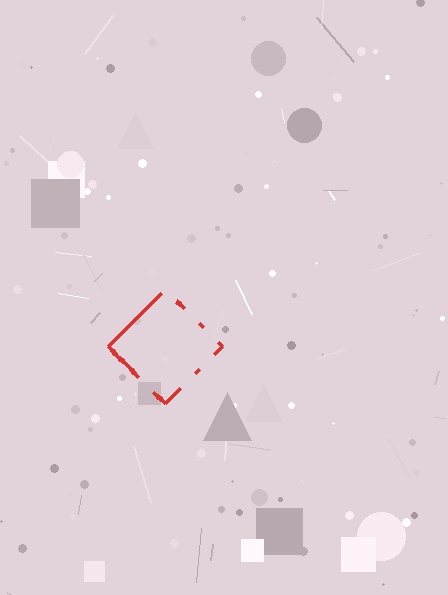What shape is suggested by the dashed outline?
The dashed outline suggests a diamond.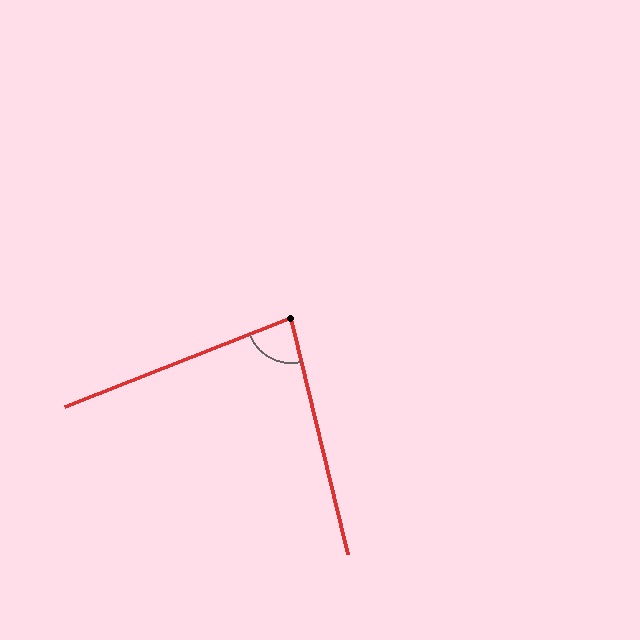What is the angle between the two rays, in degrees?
Approximately 82 degrees.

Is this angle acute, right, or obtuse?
It is acute.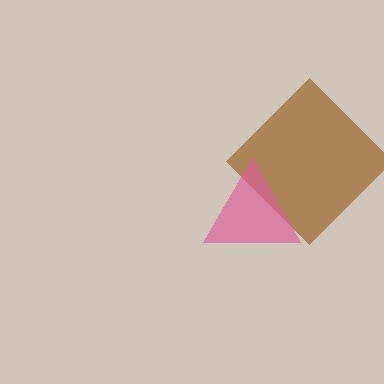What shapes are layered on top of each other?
The layered shapes are: a brown diamond, a pink triangle.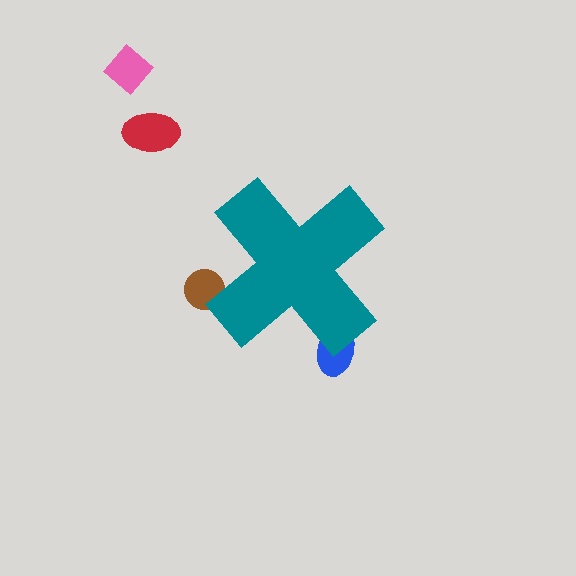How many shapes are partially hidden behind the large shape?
2 shapes are partially hidden.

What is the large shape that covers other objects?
A teal cross.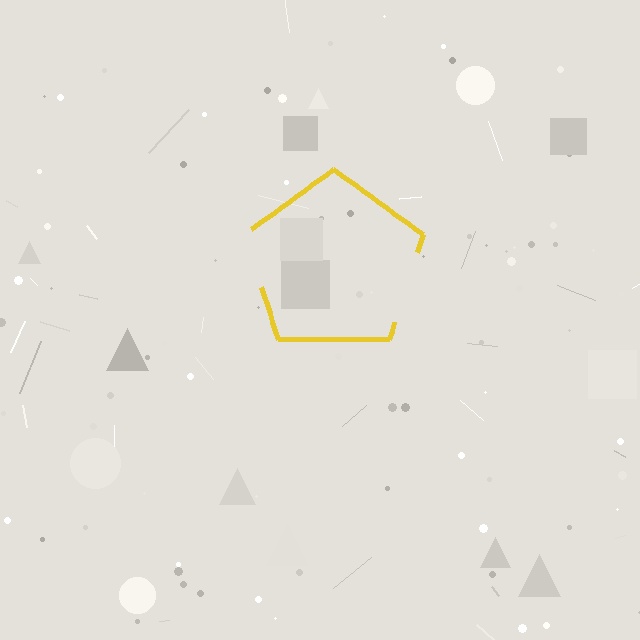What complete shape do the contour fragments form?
The contour fragments form a pentagon.